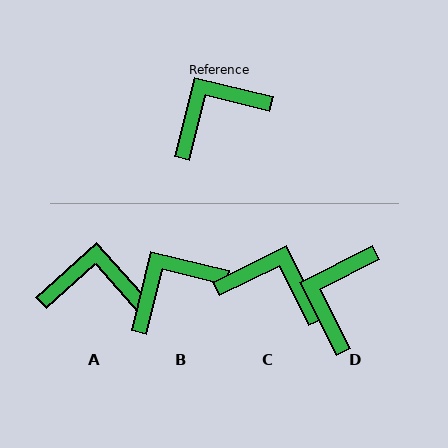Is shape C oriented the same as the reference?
No, it is off by about 50 degrees.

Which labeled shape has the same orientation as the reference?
B.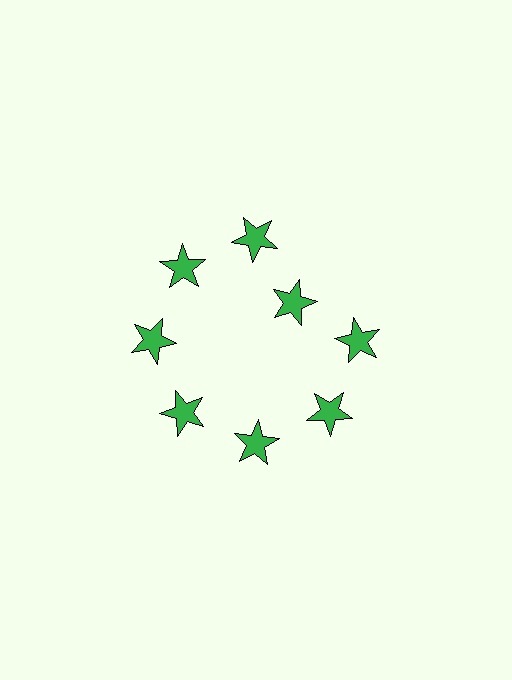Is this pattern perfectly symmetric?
No. The 8 green stars are arranged in a ring, but one element near the 2 o'clock position is pulled inward toward the center, breaking the 8-fold rotational symmetry.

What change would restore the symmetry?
The symmetry would be restored by moving it outward, back onto the ring so that all 8 stars sit at equal angles and equal distance from the center.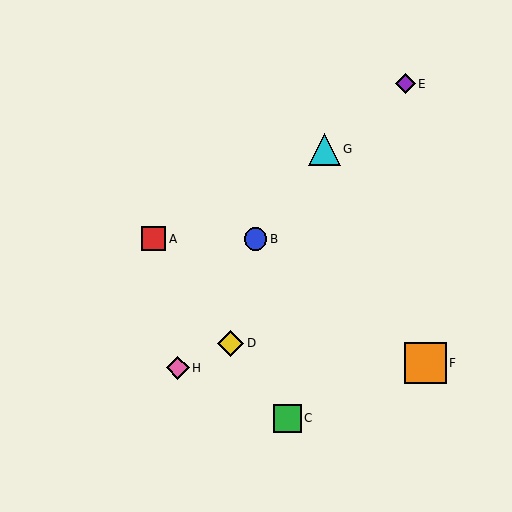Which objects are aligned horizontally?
Objects A, B are aligned horizontally.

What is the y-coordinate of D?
Object D is at y≈343.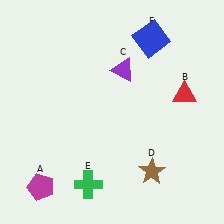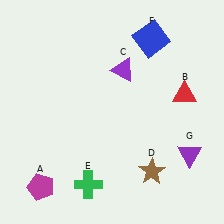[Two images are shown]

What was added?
A purple triangle (G) was added in Image 2.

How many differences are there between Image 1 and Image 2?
There is 1 difference between the two images.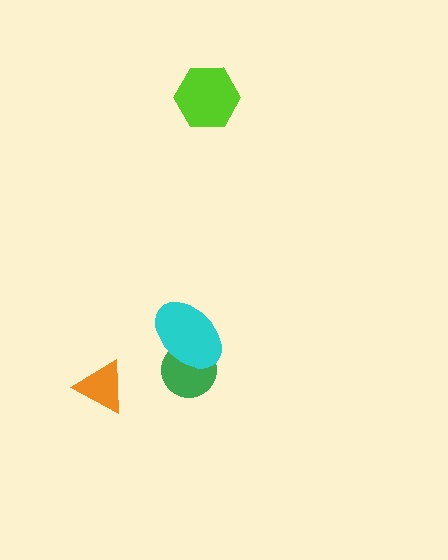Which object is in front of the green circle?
The cyan ellipse is in front of the green circle.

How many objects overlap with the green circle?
1 object overlaps with the green circle.